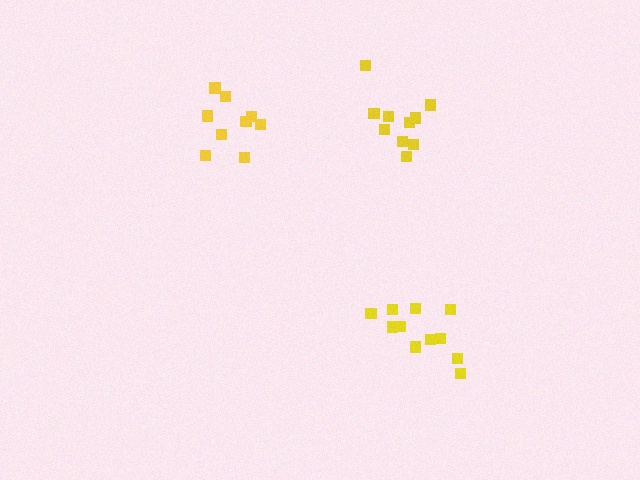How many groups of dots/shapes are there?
There are 3 groups.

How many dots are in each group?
Group 1: 9 dots, Group 2: 11 dots, Group 3: 10 dots (30 total).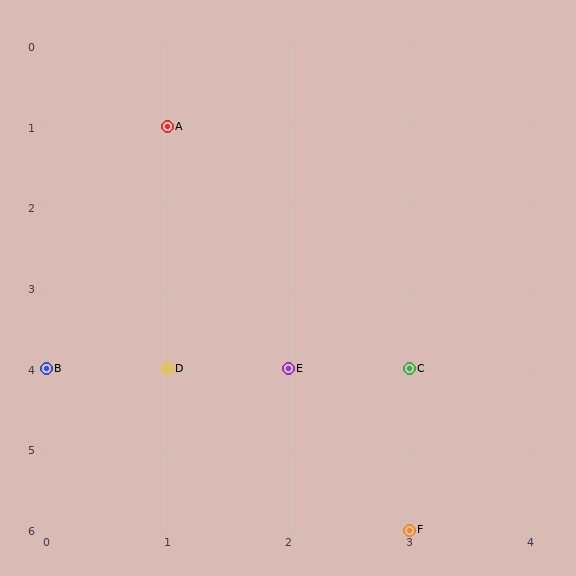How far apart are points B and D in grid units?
Points B and D are 1 column apart.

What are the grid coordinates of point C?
Point C is at grid coordinates (3, 4).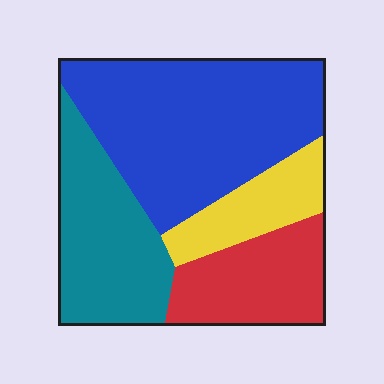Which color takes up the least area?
Yellow, at roughly 15%.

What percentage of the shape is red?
Red covers roughly 20% of the shape.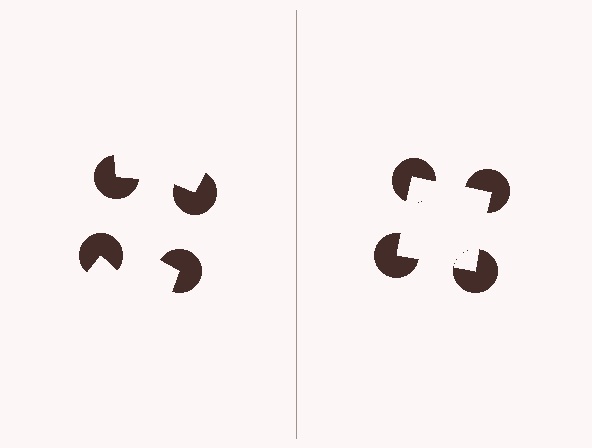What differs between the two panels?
The pac-man discs are positioned identically on both sides; only the wedge orientations differ. On the right they align to a square; on the left they are misaligned.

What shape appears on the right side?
An illusory square.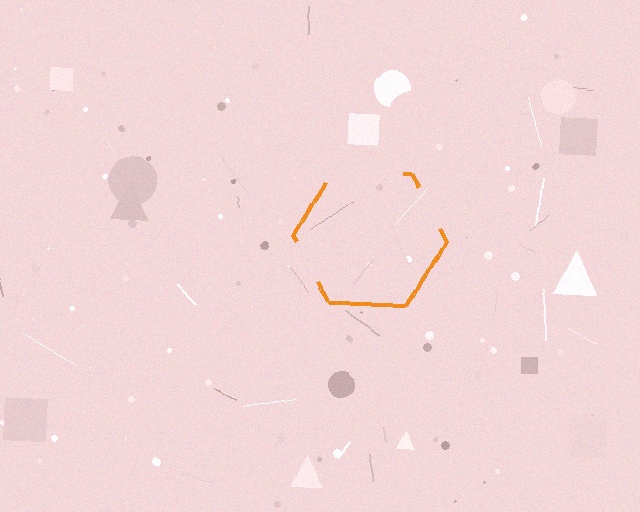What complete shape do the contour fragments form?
The contour fragments form a hexagon.